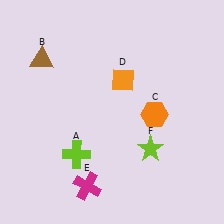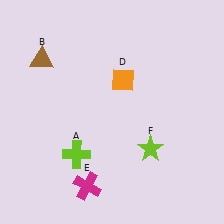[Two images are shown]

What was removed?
The orange hexagon (C) was removed in Image 2.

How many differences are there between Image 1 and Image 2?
There is 1 difference between the two images.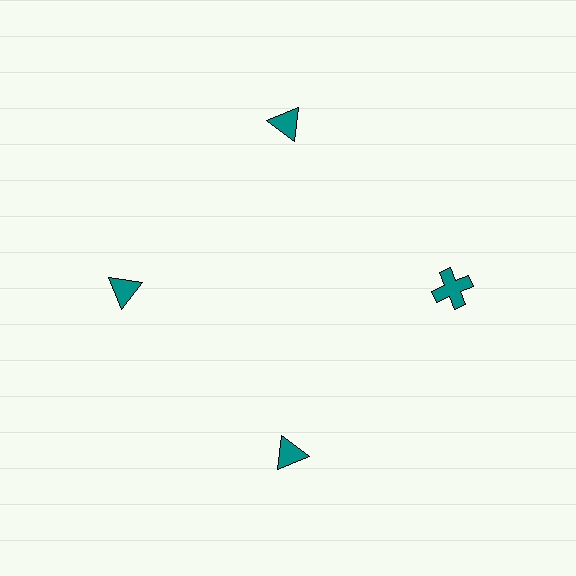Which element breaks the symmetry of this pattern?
The teal cross at roughly the 3 o'clock position breaks the symmetry. All other shapes are teal triangles.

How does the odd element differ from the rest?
It has a different shape: cross instead of triangle.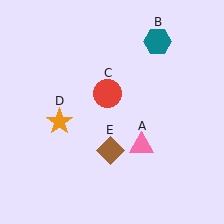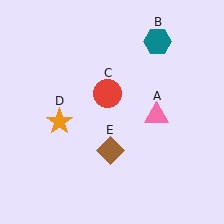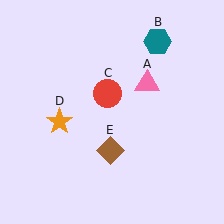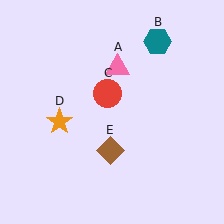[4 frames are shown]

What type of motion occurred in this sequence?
The pink triangle (object A) rotated counterclockwise around the center of the scene.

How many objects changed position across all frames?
1 object changed position: pink triangle (object A).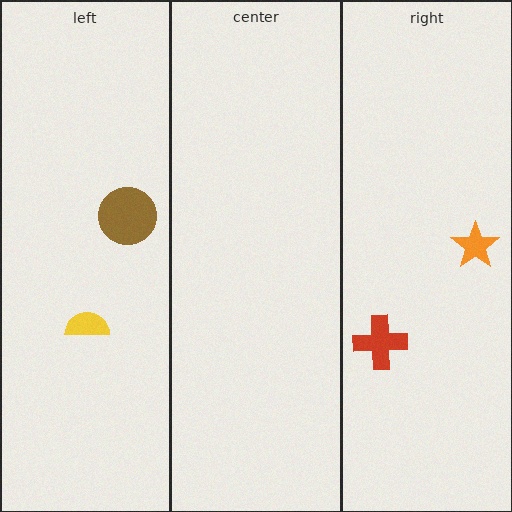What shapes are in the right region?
The red cross, the orange star.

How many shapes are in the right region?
2.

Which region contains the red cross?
The right region.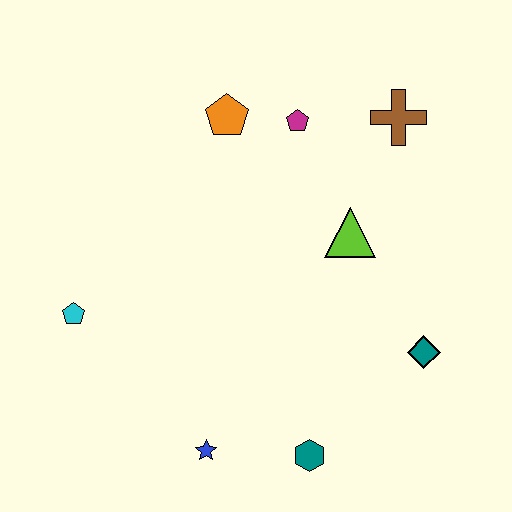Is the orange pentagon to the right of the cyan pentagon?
Yes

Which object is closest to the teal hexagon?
The blue star is closest to the teal hexagon.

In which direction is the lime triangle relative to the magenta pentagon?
The lime triangle is below the magenta pentagon.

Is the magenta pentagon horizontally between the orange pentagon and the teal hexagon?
Yes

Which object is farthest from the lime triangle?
The cyan pentagon is farthest from the lime triangle.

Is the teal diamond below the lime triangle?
Yes